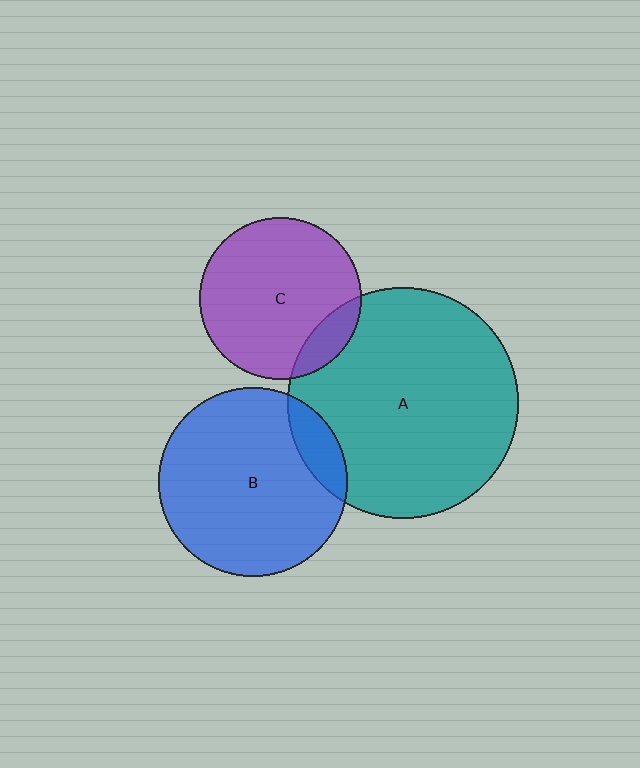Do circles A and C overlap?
Yes.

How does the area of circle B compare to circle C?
Approximately 1.3 times.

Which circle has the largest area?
Circle A (teal).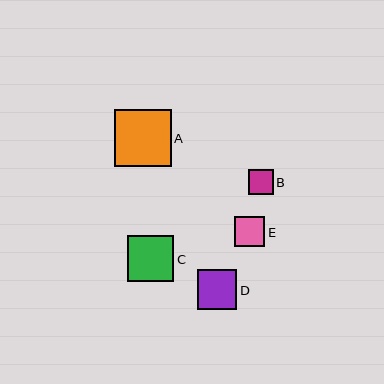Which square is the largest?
Square A is the largest with a size of approximately 57 pixels.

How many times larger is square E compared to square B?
Square E is approximately 1.2 times the size of square B.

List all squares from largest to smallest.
From largest to smallest: A, C, D, E, B.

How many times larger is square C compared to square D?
Square C is approximately 1.2 times the size of square D.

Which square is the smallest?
Square B is the smallest with a size of approximately 25 pixels.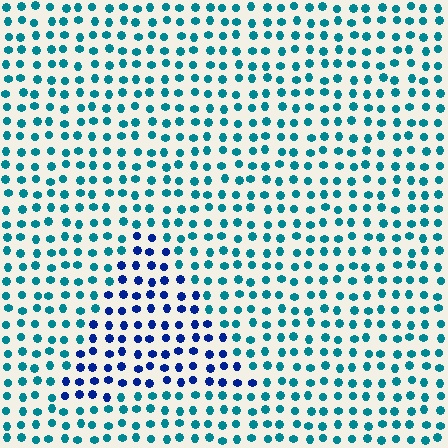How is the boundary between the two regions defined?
The boundary is defined purely by a slight shift in hue (about 43 degrees). Spacing, size, and orientation are identical on both sides.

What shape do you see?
I see a triangle.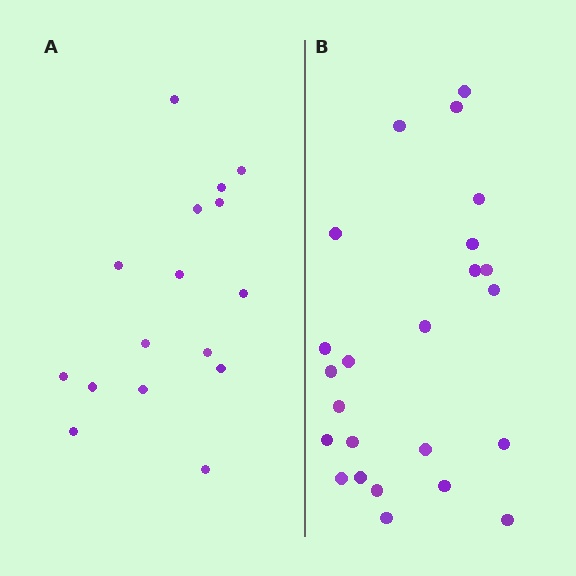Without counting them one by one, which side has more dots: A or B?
Region B (the right region) has more dots.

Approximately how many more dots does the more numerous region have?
Region B has roughly 8 or so more dots than region A.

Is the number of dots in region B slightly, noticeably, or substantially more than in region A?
Region B has substantially more. The ratio is roughly 1.5 to 1.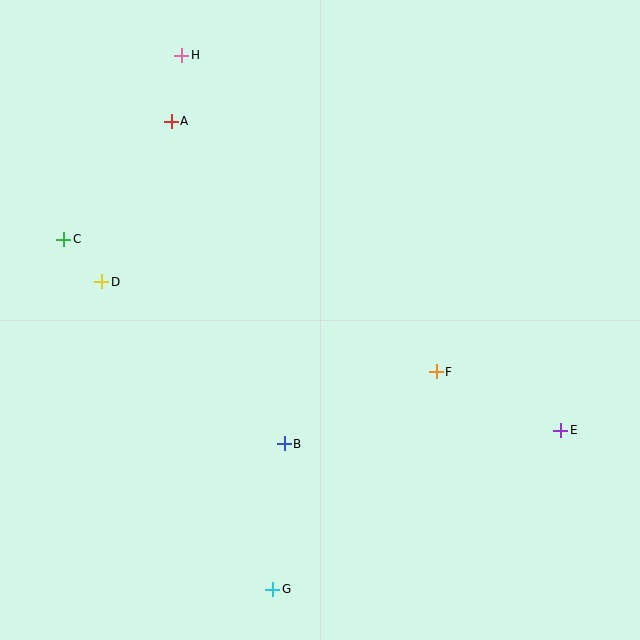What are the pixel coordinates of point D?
Point D is at (102, 282).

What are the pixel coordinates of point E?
Point E is at (561, 430).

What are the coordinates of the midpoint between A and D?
The midpoint between A and D is at (137, 202).